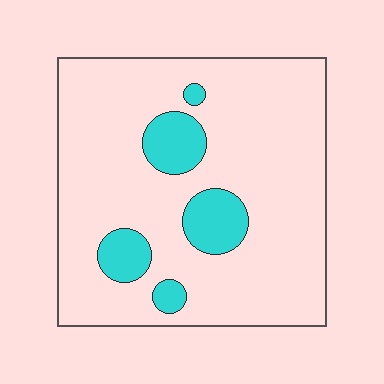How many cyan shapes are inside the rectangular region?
5.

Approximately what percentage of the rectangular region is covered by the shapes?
Approximately 15%.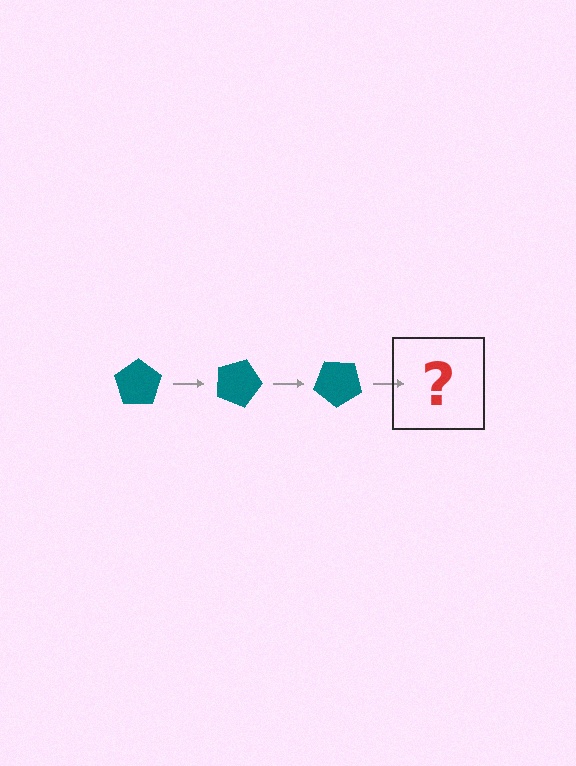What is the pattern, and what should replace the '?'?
The pattern is that the pentagon rotates 20 degrees each step. The '?' should be a teal pentagon rotated 60 degrees.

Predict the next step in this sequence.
The next step is a teal pentagon rotated 60 degrees.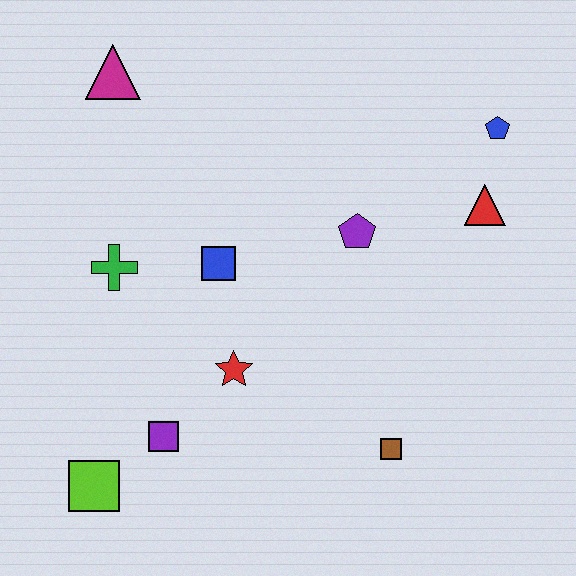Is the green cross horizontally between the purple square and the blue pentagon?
No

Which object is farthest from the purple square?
The blue pentagon is farthest from the purple square.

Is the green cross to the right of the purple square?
No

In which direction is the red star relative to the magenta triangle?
The red star is below the magenta triangle.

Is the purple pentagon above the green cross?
Yes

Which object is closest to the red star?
The purple square is closest to the red star.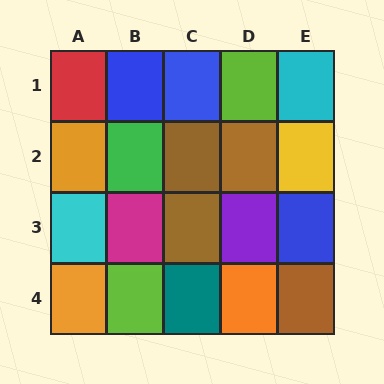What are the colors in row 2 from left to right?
Orange, green, brown, brown, yellow.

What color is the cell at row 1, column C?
Blue.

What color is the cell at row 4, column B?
Lime.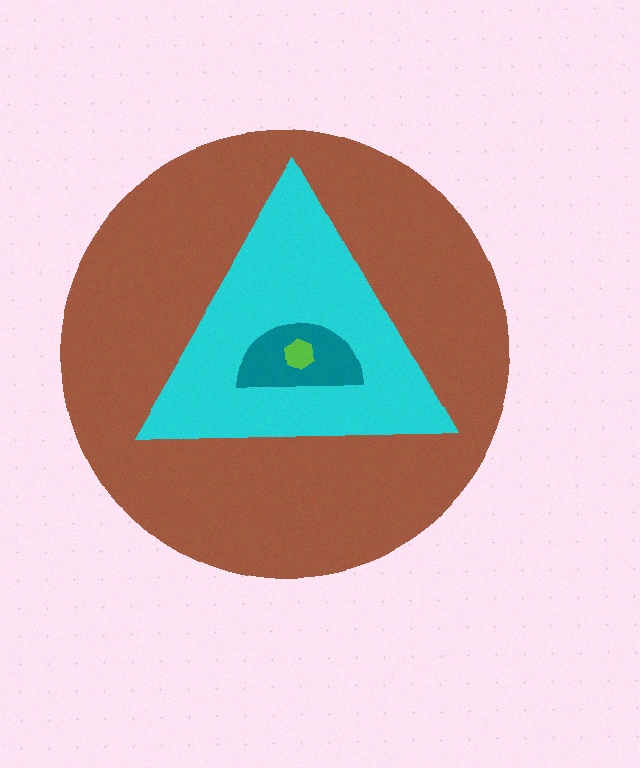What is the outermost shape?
The brown circle.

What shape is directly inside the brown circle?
The cyan triangle.